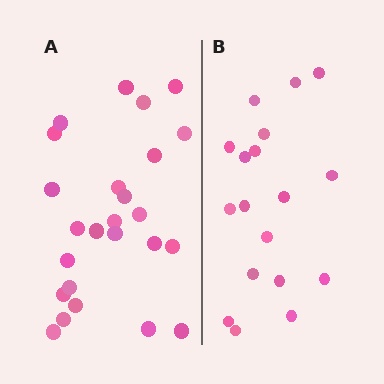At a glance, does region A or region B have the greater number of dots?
Region A (the left region) has more dots.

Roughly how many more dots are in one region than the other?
Region A has roughly 8 or so more dots than region B.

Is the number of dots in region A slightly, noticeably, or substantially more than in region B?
Region A has noticeably more, but not dramatically so. The ratio is roughly 1.4 to 1.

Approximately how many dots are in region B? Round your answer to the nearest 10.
About 20 dots. (The exact count is 18, which rounds to 20.)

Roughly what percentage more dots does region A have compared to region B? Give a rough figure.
About 40% more.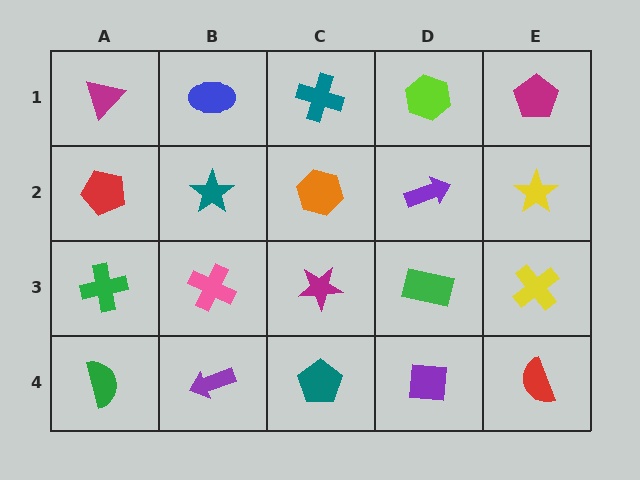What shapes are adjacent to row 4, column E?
A yellow cross (row 3, column E), a purple square (row 4, column D).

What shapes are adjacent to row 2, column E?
A magenta pentagon (row 1, column E), a yellow cross (row 3, column E), a purple arrow (row 2, column D).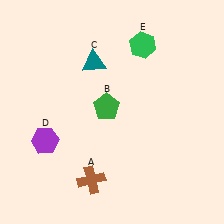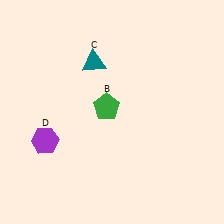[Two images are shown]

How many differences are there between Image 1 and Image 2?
There are 2 differences between the two images.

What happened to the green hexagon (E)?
The green hexagon (E) was removed in Image 2. It was in the top-right area of Image 1.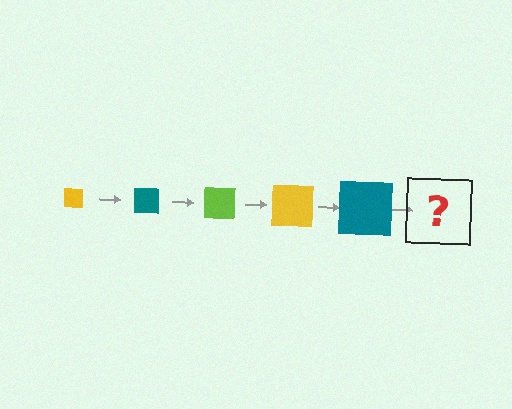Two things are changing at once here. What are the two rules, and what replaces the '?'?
The two rules are that the square grows larger each step and the color cycles through yellow, teal, and lime. The '?' should be a lime square, larger than the previous one.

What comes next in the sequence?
The next element should be a lime square, larger than the previous one.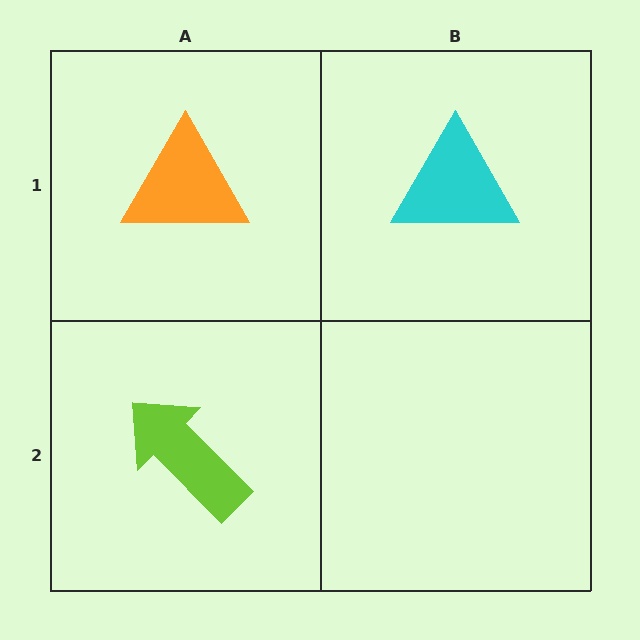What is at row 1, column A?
An orange triangle.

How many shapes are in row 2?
1 shape.